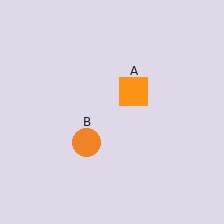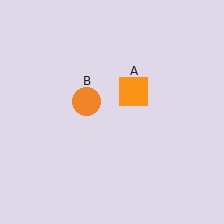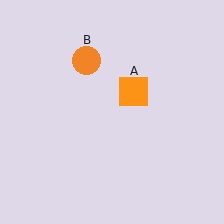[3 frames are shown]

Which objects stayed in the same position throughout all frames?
Orange square (object A) remained stationary.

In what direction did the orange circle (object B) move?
The orange circle (object B) moved up.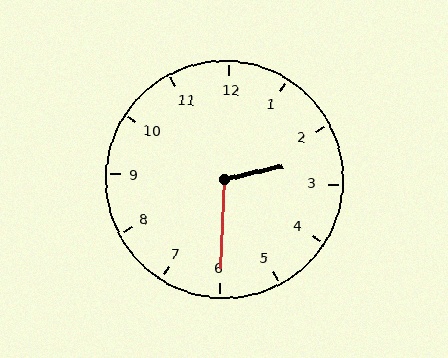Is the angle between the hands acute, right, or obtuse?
It is obtuse.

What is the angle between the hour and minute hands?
Approximately 105 degrees.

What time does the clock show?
2:30.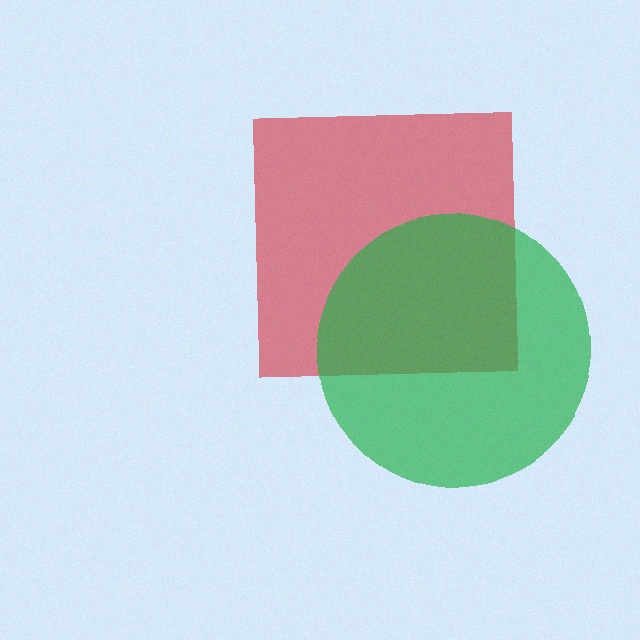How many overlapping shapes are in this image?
There are 2 overlapping shapes in the image.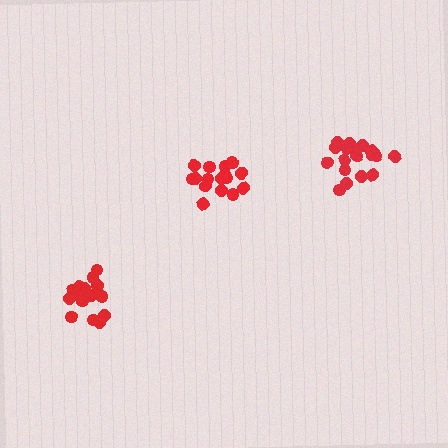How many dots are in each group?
Group 1: 19 dots, Group 2: 16 dots, Group 3: 17 dots (52 total).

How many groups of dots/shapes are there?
There are 3 groups.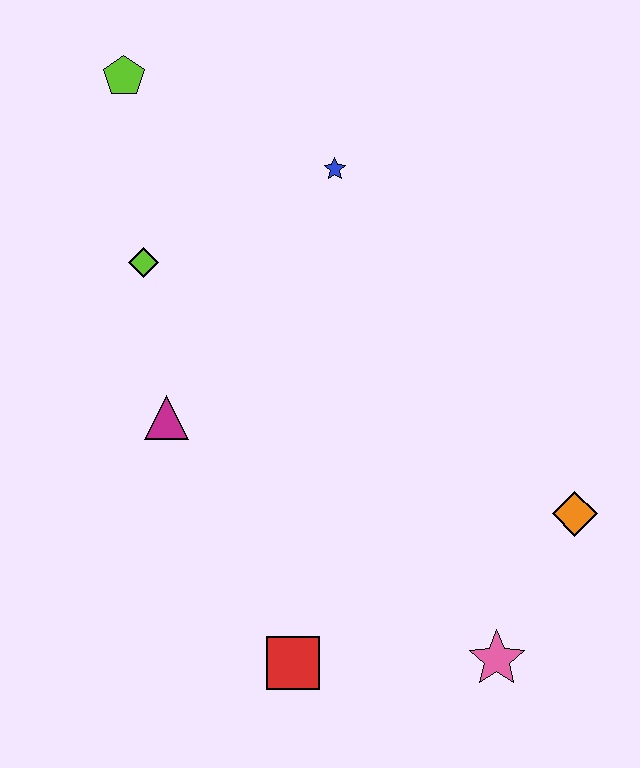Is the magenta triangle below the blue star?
Yes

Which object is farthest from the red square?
The lime pentagon is farthest from the red square.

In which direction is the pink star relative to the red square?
The pink star is to the right of the red square.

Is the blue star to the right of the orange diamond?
No